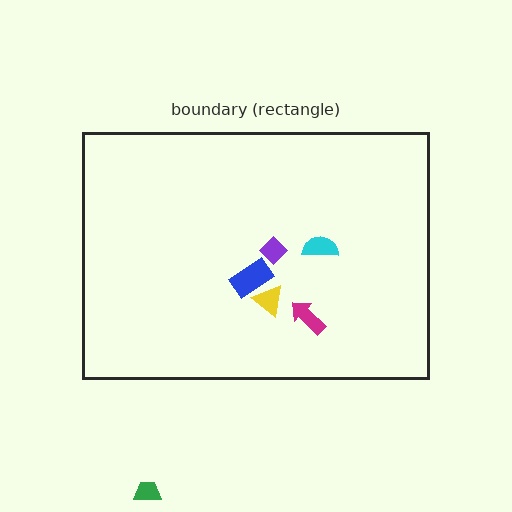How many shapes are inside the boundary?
5 inside, 1 outside.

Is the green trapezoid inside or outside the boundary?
Outside.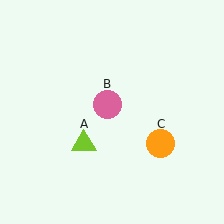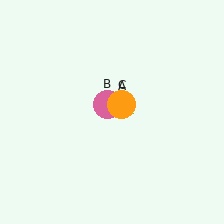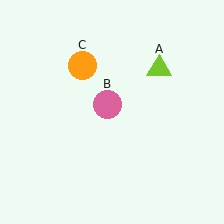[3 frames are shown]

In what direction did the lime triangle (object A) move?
The lime triangle (object A) moved up and to the right.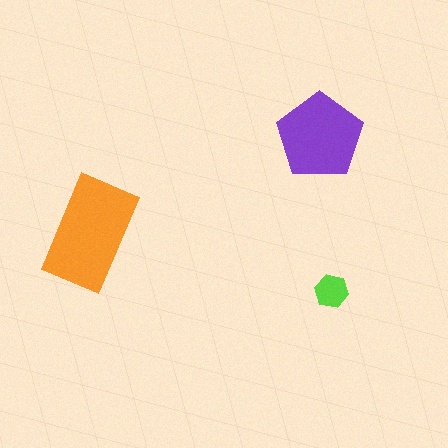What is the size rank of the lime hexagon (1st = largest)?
3rd.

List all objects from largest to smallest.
The orange rectangle, the purple pentagon, the lime hexagon.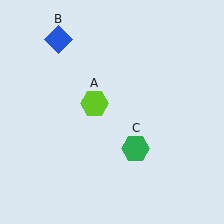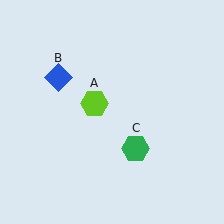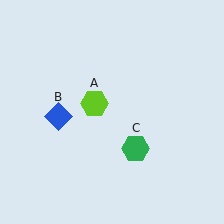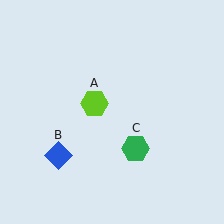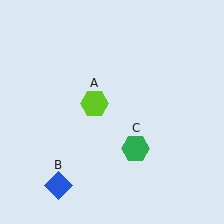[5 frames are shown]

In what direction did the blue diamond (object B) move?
The blue diamond (object B) moved down.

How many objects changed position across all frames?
1 object changed position: blue diamond (object B).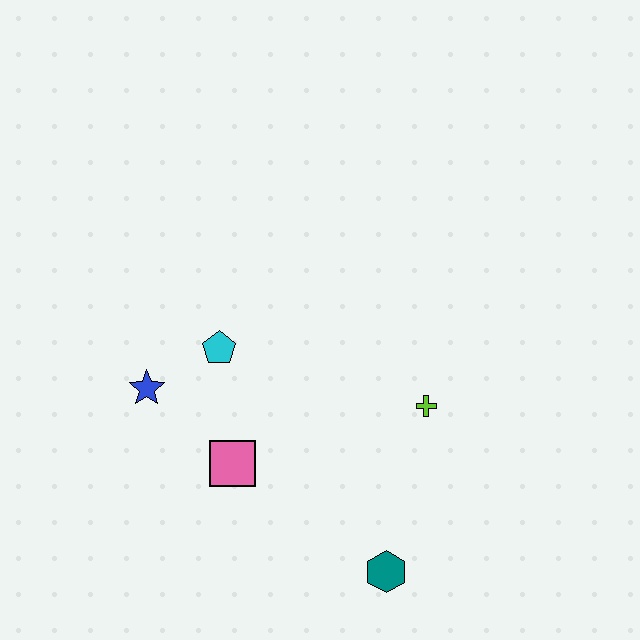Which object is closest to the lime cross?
The teal hexagon is closest to the lime cross.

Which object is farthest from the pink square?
The lime cross is farthest from the pink square.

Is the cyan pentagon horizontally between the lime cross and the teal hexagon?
No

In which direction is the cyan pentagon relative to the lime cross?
The cyan pentagon is to the left of the lime cross.